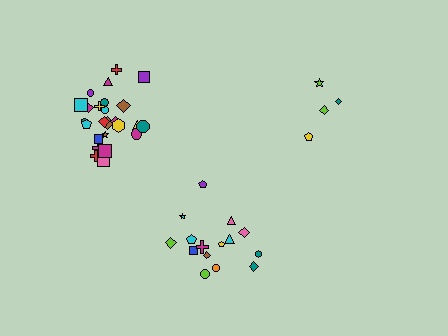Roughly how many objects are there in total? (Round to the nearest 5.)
Roughly 45 objects in total.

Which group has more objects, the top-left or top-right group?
The top-left group.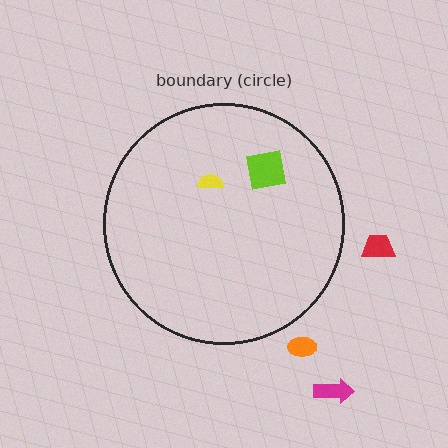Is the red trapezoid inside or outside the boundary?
Outside.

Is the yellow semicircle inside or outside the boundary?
Inside.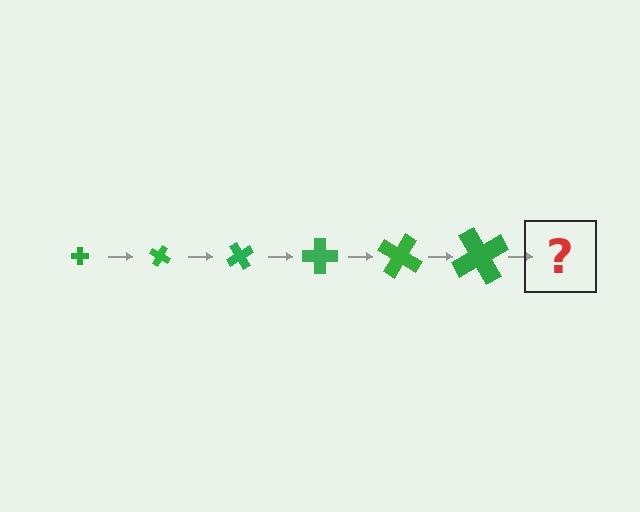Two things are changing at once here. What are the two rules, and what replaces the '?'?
The two rules are that the cross grows larger each step and it rotates 30 degrees each step. The '?' should be a cross, larger than the previous one and rotated 180 degrees from the start.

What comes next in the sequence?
The next element should be a cross, larger than the previous one and rotated 180 degrees from the start.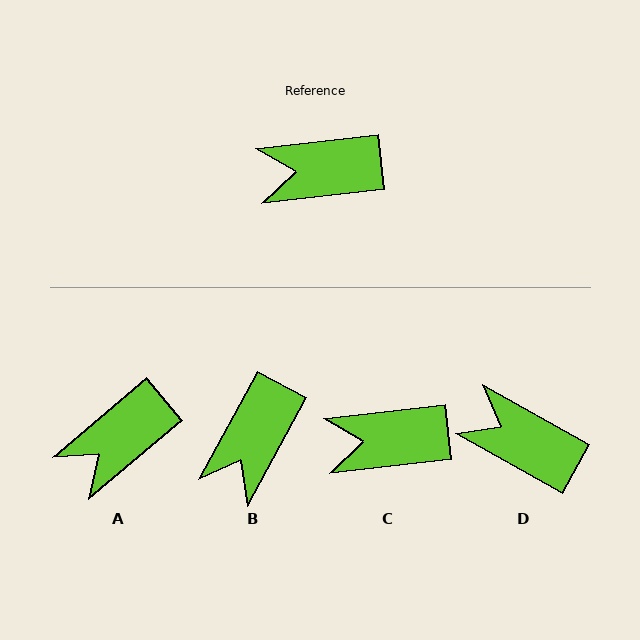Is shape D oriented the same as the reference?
No, it is off by about 36 degrees.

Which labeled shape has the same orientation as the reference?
C.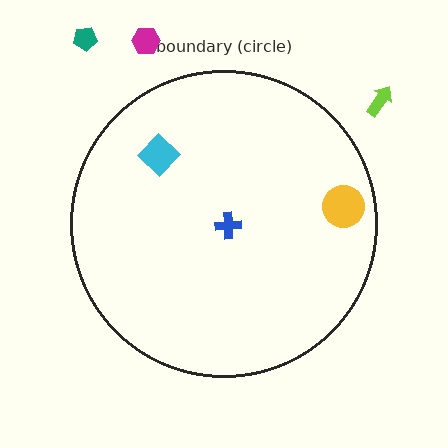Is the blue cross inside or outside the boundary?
Inside.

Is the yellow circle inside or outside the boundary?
Inside.